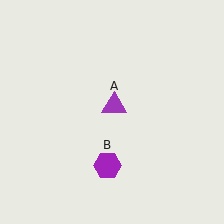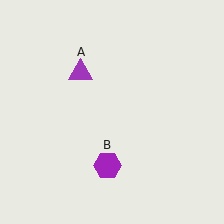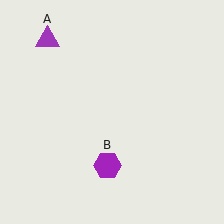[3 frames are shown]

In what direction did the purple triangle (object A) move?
The purple triangle (object A) moved up and to the left.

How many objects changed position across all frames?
1 object changed position: purple triangle (object A).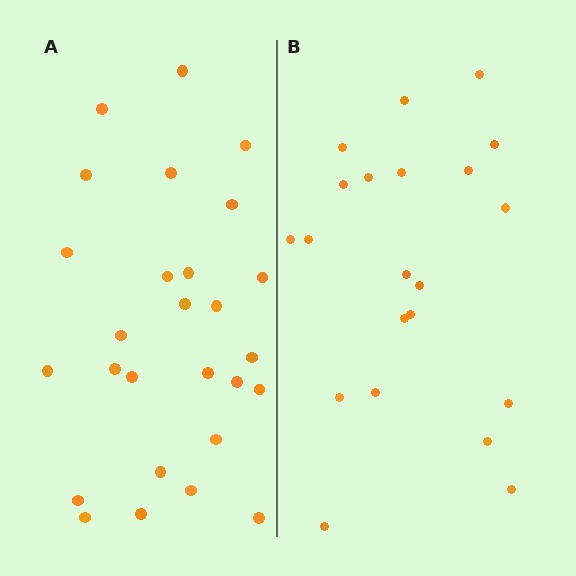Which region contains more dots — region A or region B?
Region A (the left region) has more dots.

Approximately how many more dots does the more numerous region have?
Region A has about 6 more dots than region B.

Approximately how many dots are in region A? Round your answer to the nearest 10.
About 30 dots. (The exact count is 27, which rounds to 30.)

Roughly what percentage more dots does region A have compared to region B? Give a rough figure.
About 30% more.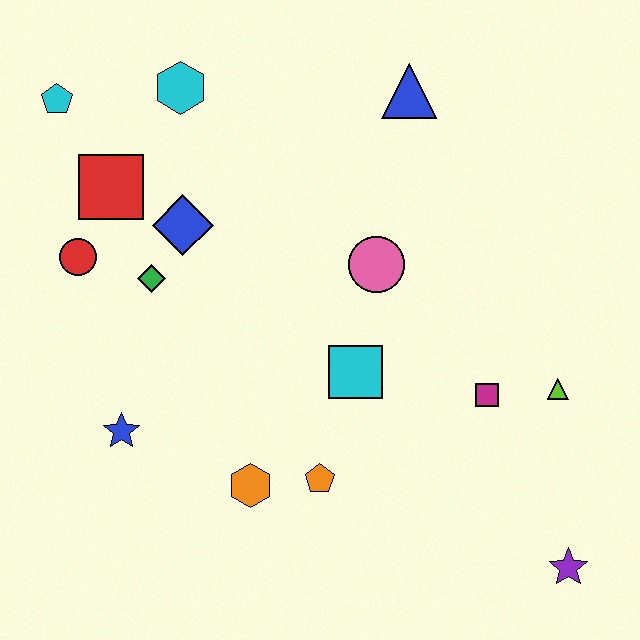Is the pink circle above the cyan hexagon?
No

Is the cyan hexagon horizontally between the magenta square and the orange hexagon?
No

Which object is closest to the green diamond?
The blue diamond is closest to the green diamond.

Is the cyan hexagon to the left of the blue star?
No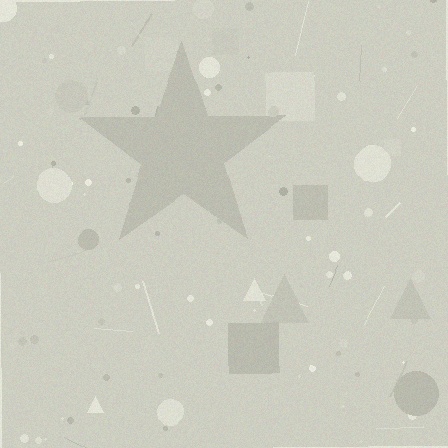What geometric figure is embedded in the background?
A star is embedded in the background.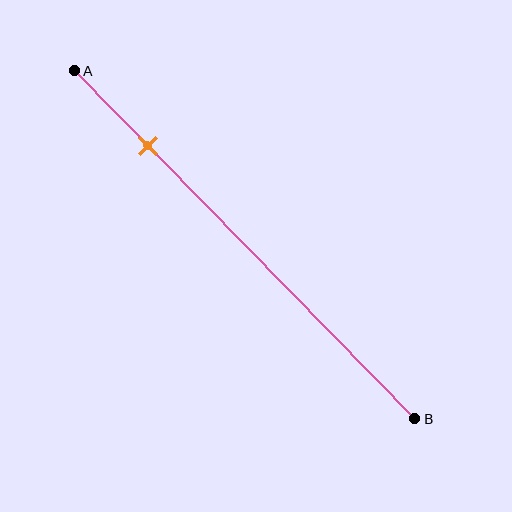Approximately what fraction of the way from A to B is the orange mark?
The orange mark is approximately 20% of the way from A to B.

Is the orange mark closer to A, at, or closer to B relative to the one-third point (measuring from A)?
The orange mark is closer to point A than the one-third point of segment AB.